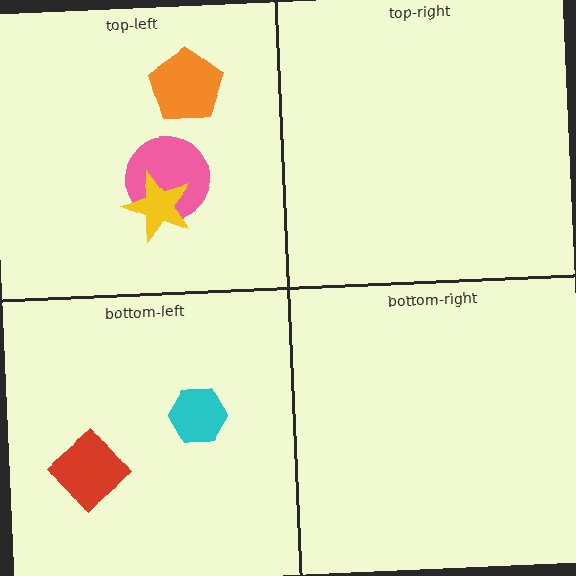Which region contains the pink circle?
The top-left region.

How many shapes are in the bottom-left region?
2.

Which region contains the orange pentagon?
The top-left region.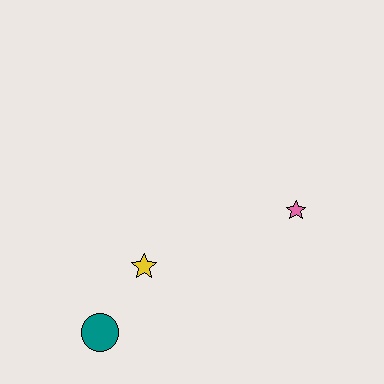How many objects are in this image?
There are 3 objects.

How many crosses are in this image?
There are no crosses.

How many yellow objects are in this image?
There is 1 yellow object.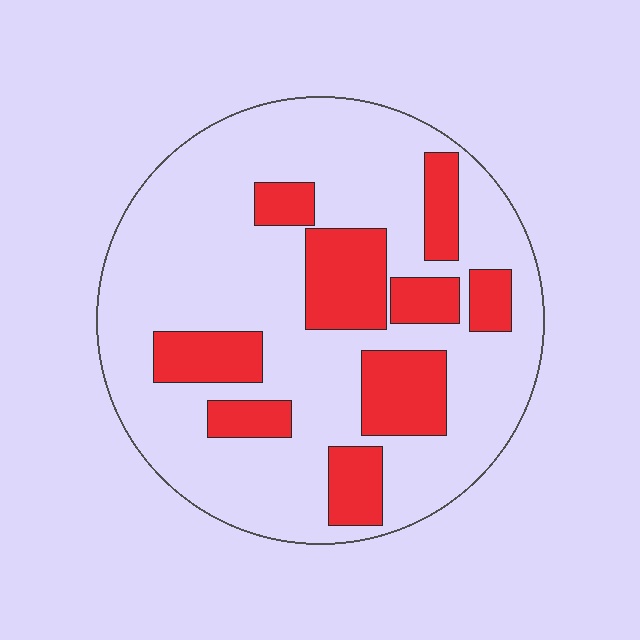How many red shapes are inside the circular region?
9.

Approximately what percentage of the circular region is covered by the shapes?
Approximately 25%.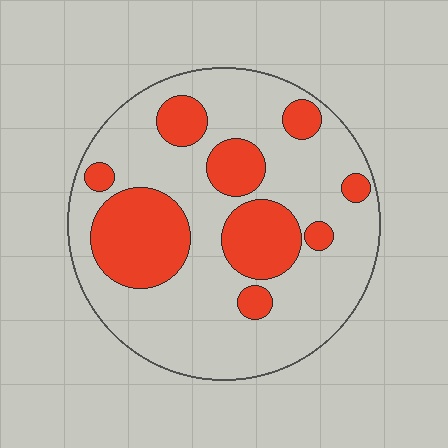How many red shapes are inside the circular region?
9.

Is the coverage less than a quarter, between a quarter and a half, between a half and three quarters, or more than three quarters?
Between a quarter and a half.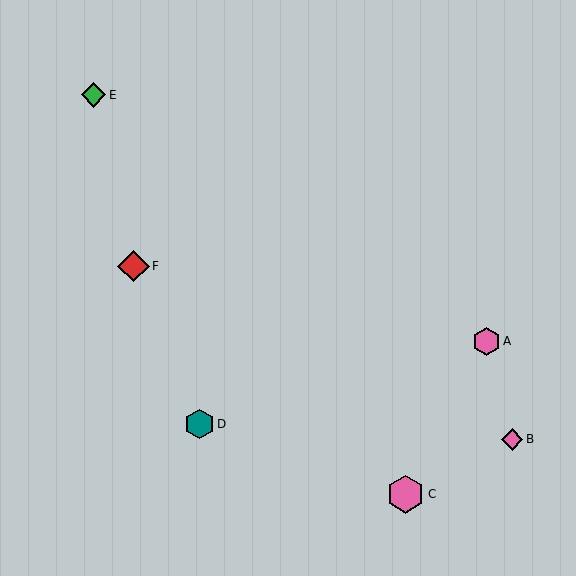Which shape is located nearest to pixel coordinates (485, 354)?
The pink hexagon (labeled A) at (486, 341) is nearest to that location.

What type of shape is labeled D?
Shape D is a teal hexagon.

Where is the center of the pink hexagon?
The center of the pink hexagon is at (486, 341).